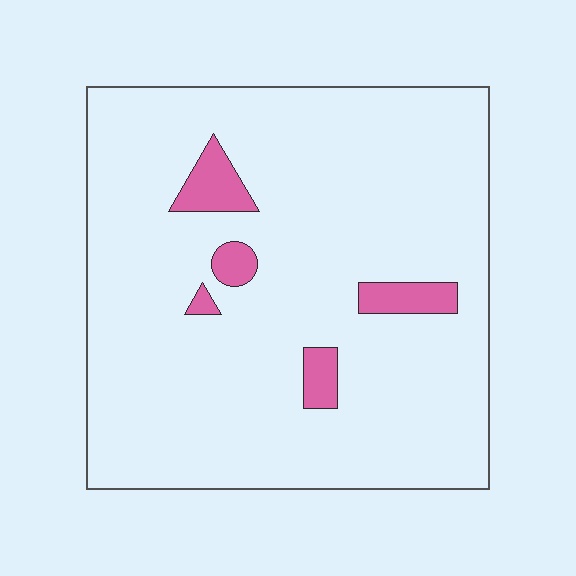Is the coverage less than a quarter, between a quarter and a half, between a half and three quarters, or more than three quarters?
Less than a quarter.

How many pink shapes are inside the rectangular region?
5.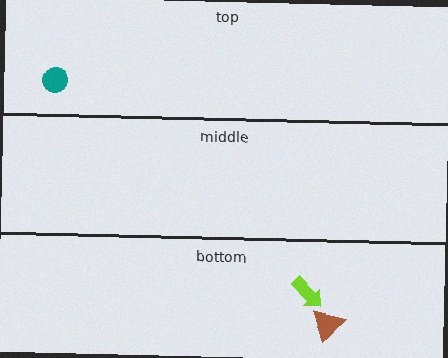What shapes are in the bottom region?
The brown triangle, the lime arrow.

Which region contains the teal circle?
The top region.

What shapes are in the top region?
The teal circle.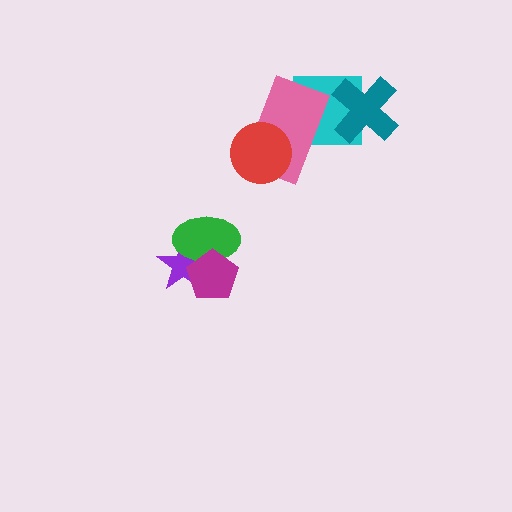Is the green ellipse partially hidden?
Yes, it is partially covered by another shape.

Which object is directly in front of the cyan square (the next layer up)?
The pink rectangle is directly in front of the cyan square.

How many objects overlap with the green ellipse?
2 objects overlap with the green ellipse.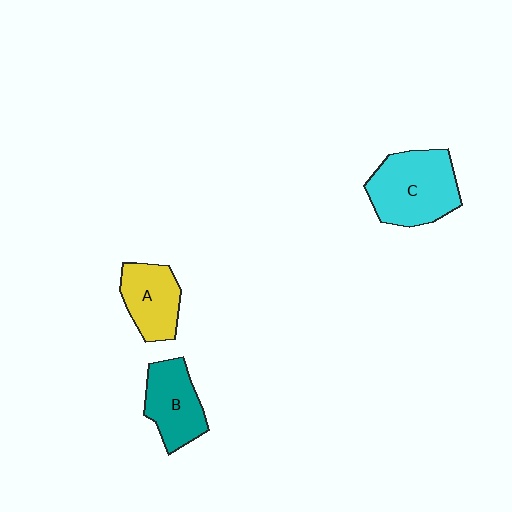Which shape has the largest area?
Shape C (cyan).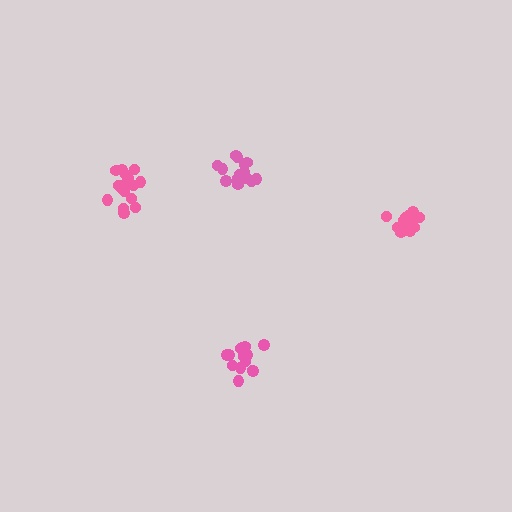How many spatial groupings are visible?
There are 4 spatial groupings.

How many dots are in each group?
Group 1: 15 dots, Group 2: 14 dots, Group 3: 14 dots, Group 4: 17 dots (60 total).